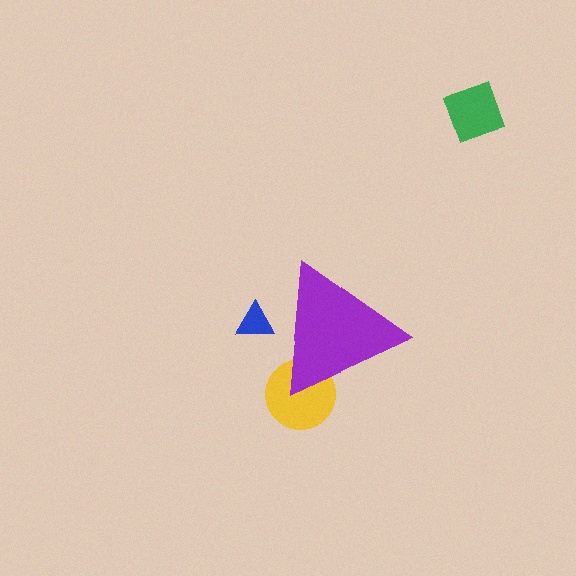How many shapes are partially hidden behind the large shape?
2 shapes are partially hidden.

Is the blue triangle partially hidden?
Yes, the blue triangle is partially hidden behind the purple triangle.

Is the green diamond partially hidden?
No, the green diamond is fully visible.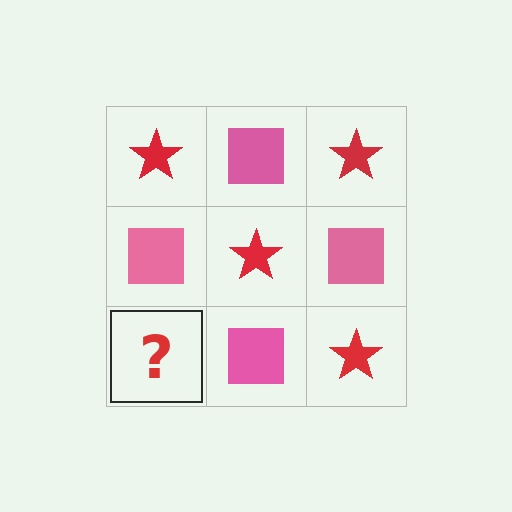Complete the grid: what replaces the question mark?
The question mark should be replaced with a red star.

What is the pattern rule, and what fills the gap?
The rule is that it alternates red star and pink square in a checkerboard pattern. The gap should be filled with a red star.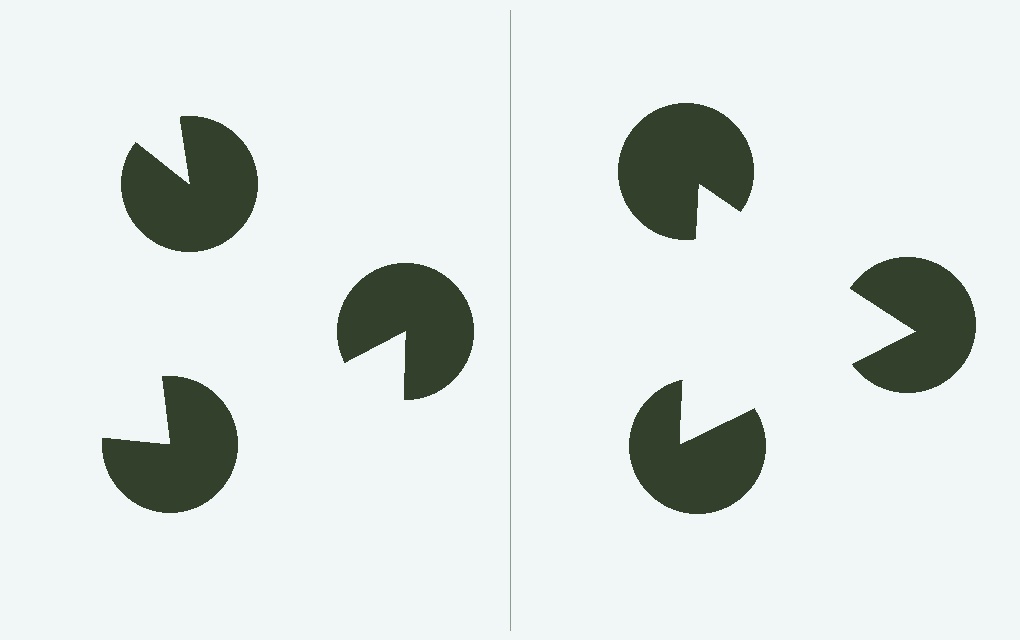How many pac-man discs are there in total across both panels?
6 — 3 on each side.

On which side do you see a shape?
An illusory triangle appears on the right side. On the left side the wedge cuts are rotated, so no coherent shape forms.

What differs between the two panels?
The pac-man discs are positioned identically on both sides; only the wedge orientations differ. On the right they align to a triangle; on the left they are misaligned.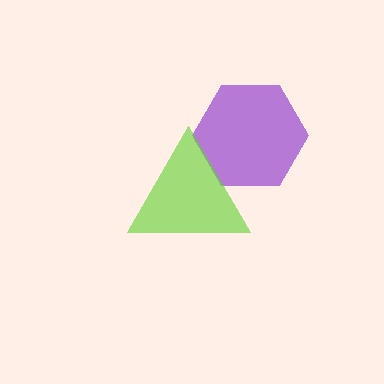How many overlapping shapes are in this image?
There are 2 overlapping shapes in the image.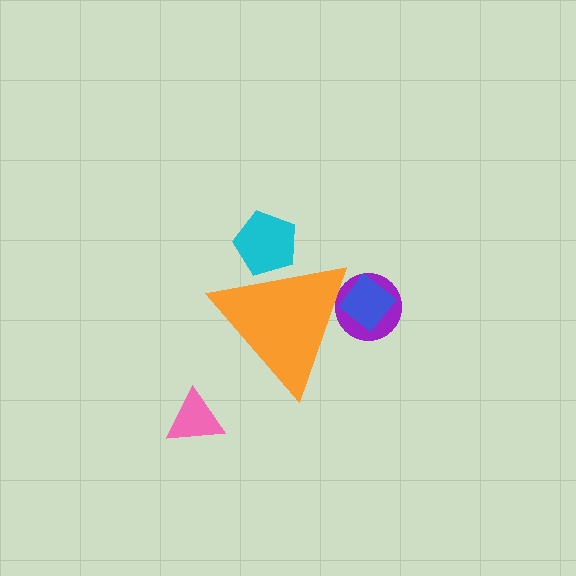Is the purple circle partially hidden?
Yes, the purple circle is partially hidden behind the orange triangle.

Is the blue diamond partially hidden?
Yes, the blue diamond is partially hidden behind the orange triangle.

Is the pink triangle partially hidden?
No, the pink triangle is fully visible.